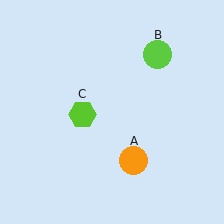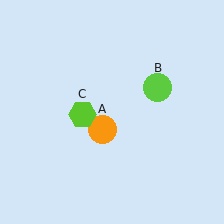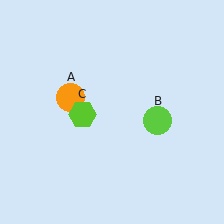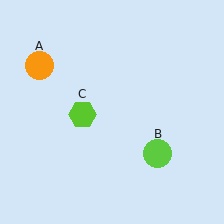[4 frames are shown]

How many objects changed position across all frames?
2 objects changed position: orange circle (object A), lime circle (object B).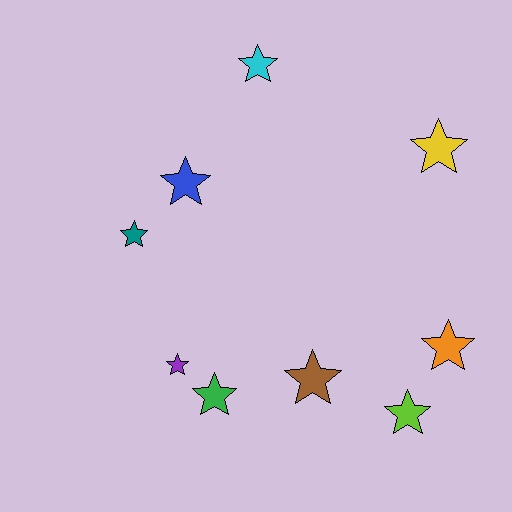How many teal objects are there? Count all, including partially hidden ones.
There is 1 teal object.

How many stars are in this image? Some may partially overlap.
There are 9 stars.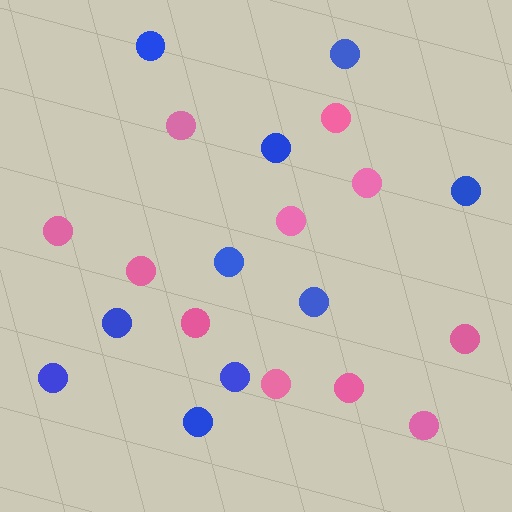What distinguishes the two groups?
There are 2 groups: one group of blue circles (10) and one group of pink circles (11).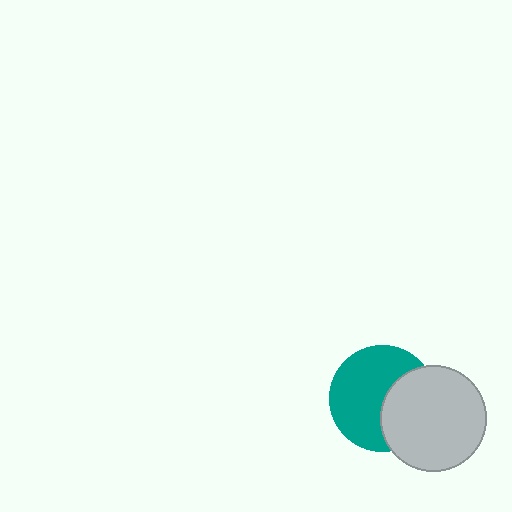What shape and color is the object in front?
The object in front is a light gray circle.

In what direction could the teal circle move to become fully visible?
The teal circle could move left. That would shift it out from behind the light gray circle entirely.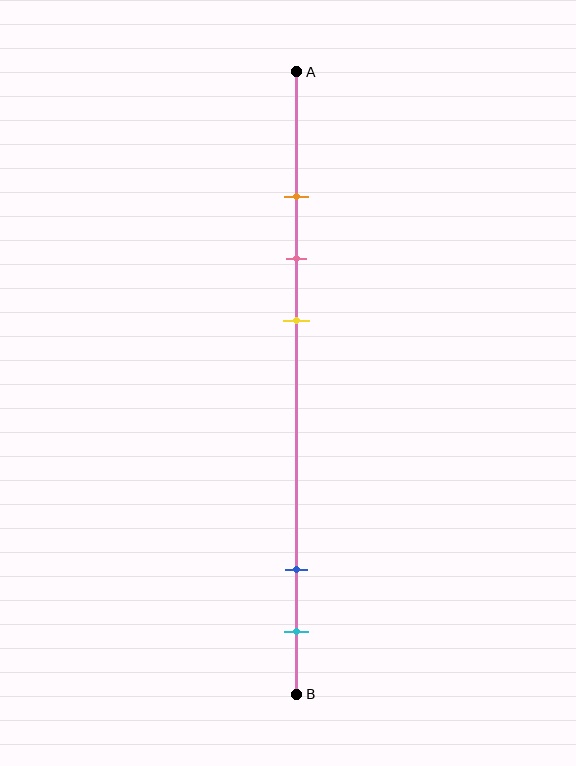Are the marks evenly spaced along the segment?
No, the marks are not evenly spaced.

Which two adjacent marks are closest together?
The orange and pink marks are the closest adjacent pair.